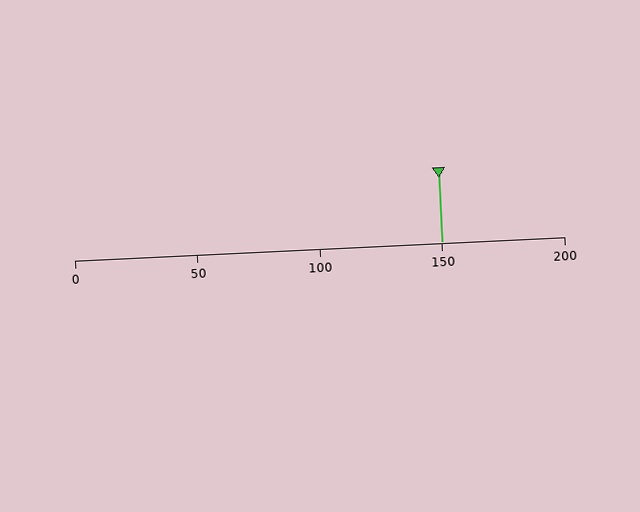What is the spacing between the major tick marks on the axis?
The major ticks are spaced 50 apart.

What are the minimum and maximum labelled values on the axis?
The axis runs from 0 to 200.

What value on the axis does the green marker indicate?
The marker indicates approximately 150.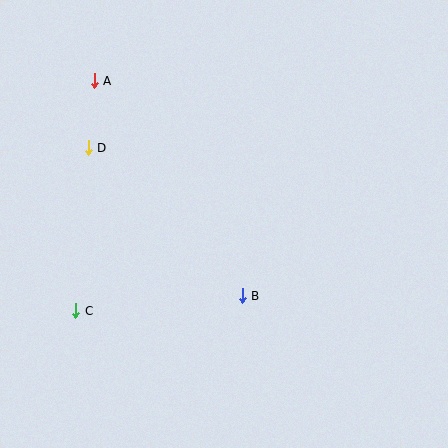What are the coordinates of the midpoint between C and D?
The midpoint between C and D is at (82, 229).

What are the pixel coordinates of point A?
Point A is at (94, 81).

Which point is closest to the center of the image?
Point B at (242, 296) is closest to the center.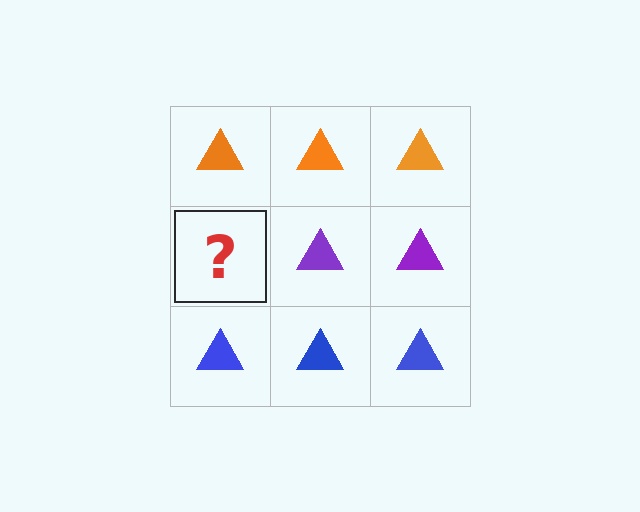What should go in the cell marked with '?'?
The missing cell should contain a purple triangle.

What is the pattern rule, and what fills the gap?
The rule is that each row has a consistent color. The gap should be filled with a purple triangle.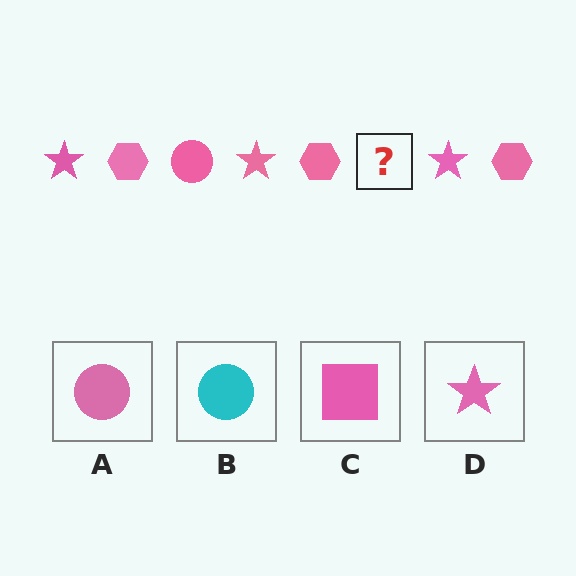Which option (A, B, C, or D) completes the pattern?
A.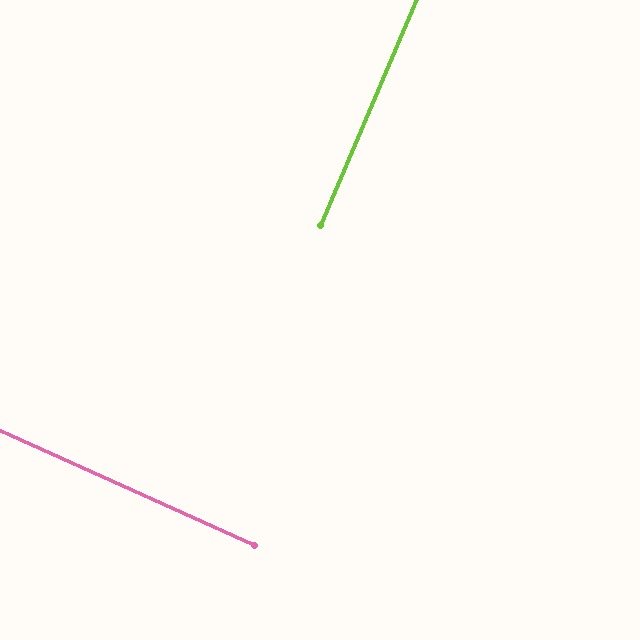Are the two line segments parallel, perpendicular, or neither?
Perpendicular — they meet at approximately 89°.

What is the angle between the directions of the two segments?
Approximately 89 degrees.